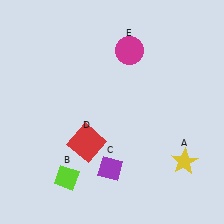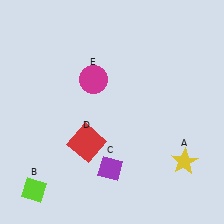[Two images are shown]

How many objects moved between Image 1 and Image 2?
2 objects moved between the two images.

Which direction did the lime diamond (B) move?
The lime diamond (B) moved left.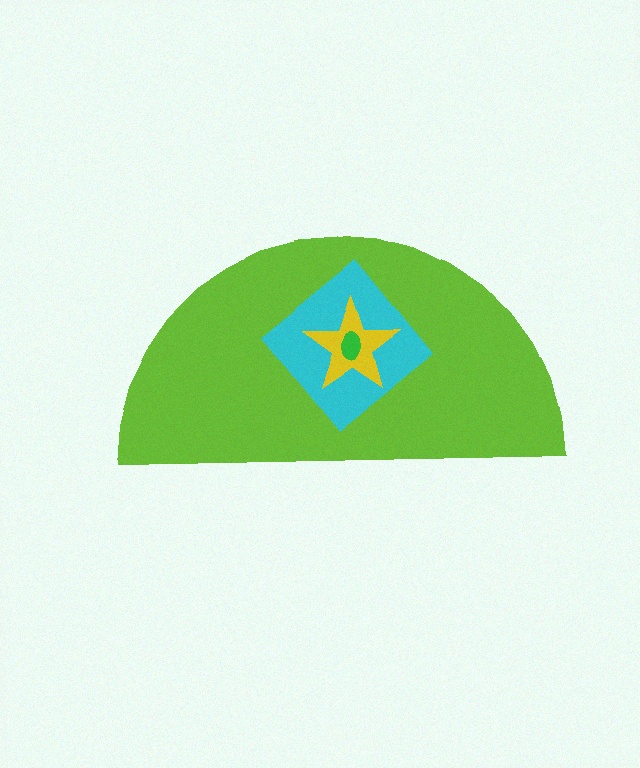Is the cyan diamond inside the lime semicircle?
Yes.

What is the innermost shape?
The green ellipse.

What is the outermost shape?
The lime semicircle.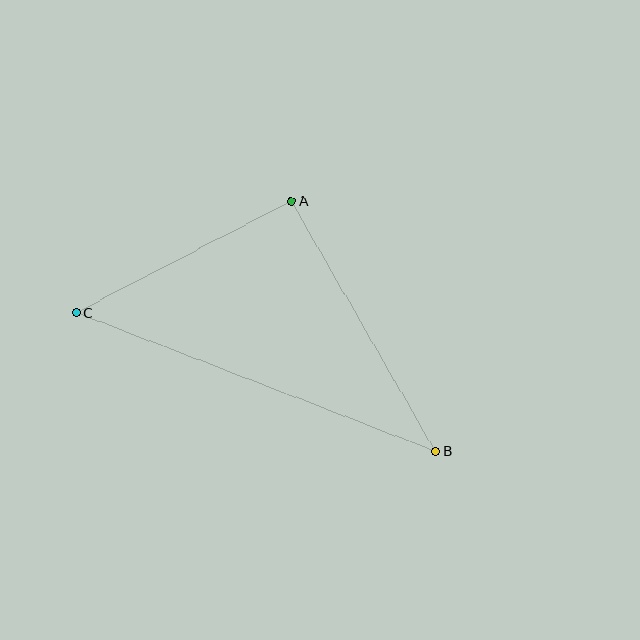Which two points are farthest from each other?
Points B and C are farthest from each other.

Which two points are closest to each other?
Points A and C are closest to each other.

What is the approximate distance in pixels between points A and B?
The distance between A and B is approximately 289 pixels.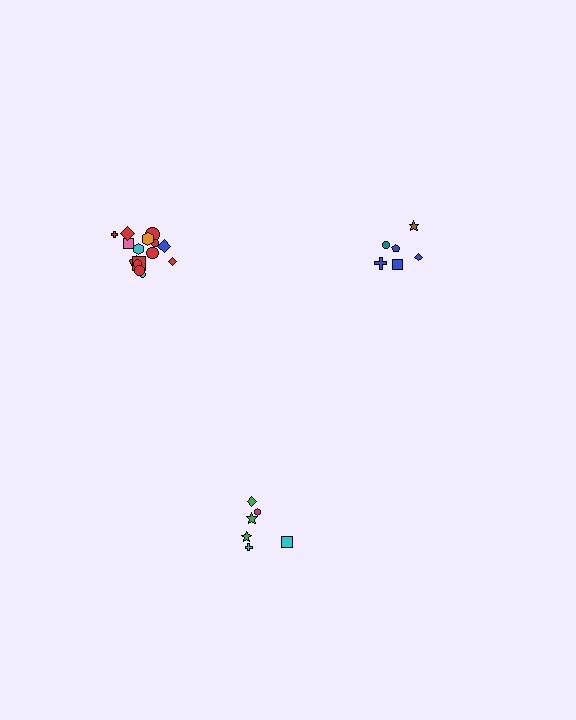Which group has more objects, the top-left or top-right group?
The top-left group.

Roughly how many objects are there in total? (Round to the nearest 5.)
Roughly 25 objects in total.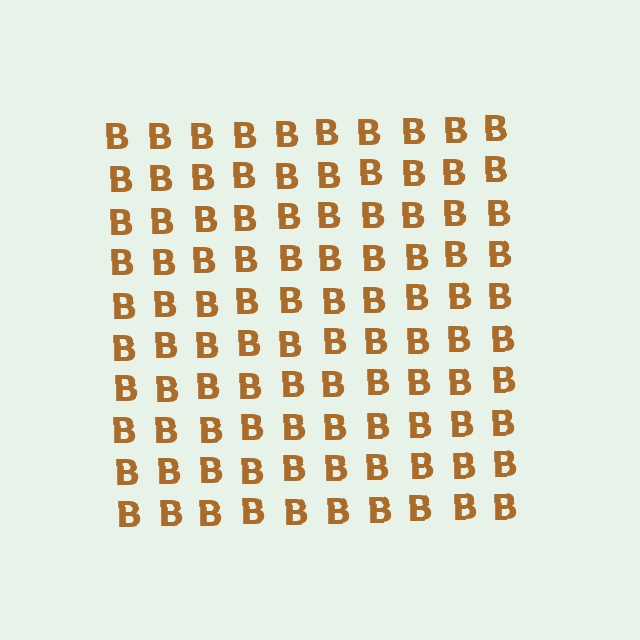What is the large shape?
The large shape is a square.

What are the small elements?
The small elements are letter B's.